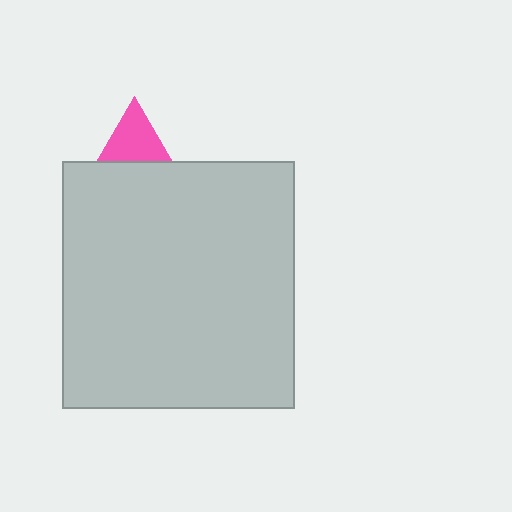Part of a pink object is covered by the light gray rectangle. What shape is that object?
It is a triangle.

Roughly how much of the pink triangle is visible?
A small part of it is visible (roughly 30%).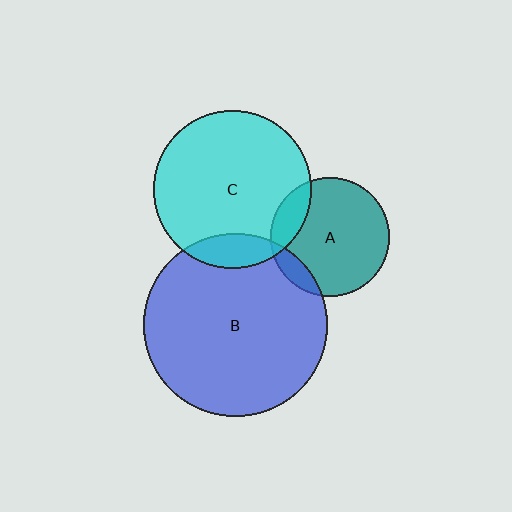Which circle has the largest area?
Circle B (blue).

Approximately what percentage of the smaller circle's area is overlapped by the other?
Approximately 15%.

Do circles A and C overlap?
Yes.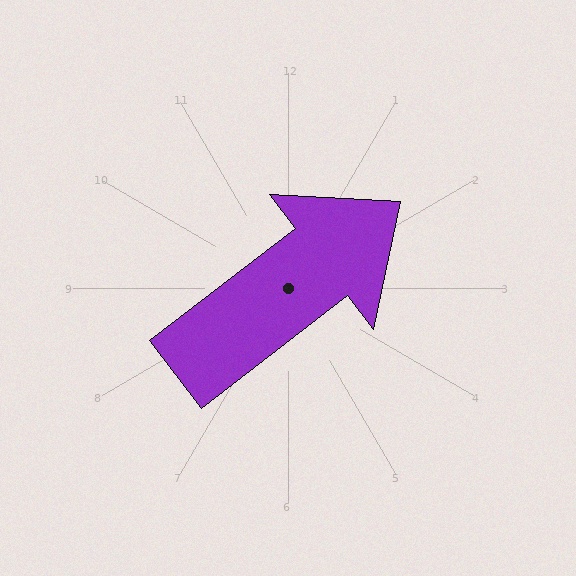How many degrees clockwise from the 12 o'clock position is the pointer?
Approximately 52 degrees.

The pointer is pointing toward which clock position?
Roughly 2 o'clock.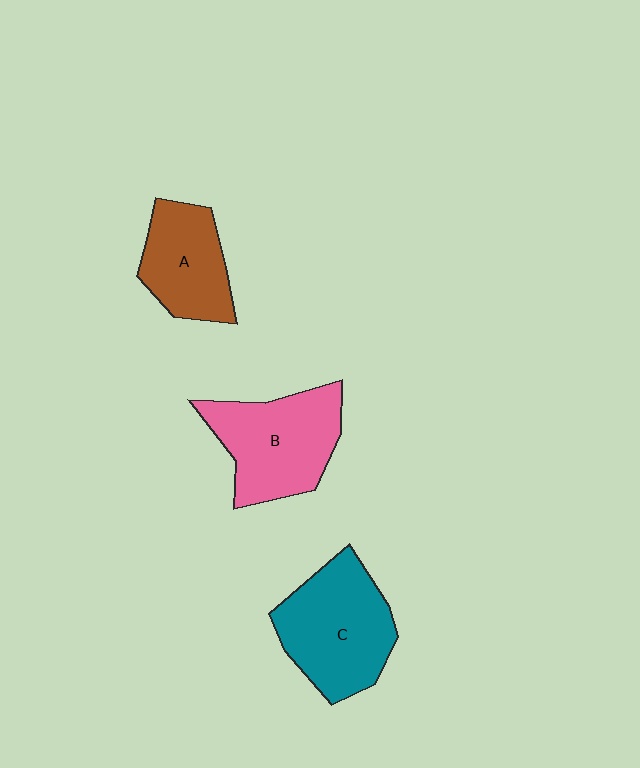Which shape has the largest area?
Shape C (teal).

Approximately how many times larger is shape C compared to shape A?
Approximately 1.4 times.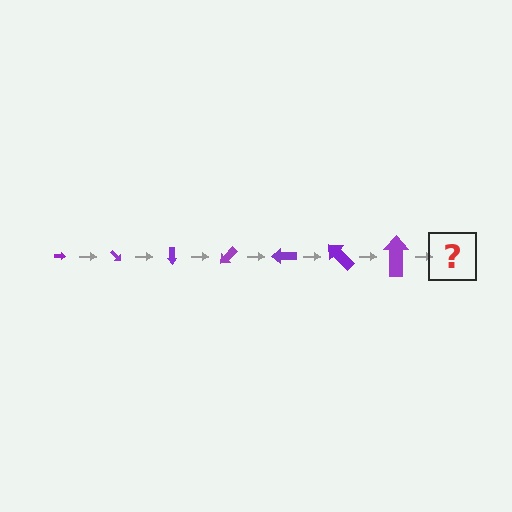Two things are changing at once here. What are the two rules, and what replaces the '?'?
The two rules are that the arrow grows larger each step and it rotates 45 degrees each step. The '?' should be an arrow, larger than the previous one and rotated 315 degrees from the start.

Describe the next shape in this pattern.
It should be an arrow, larger than the previous one and rotated 315 degrees from the start.